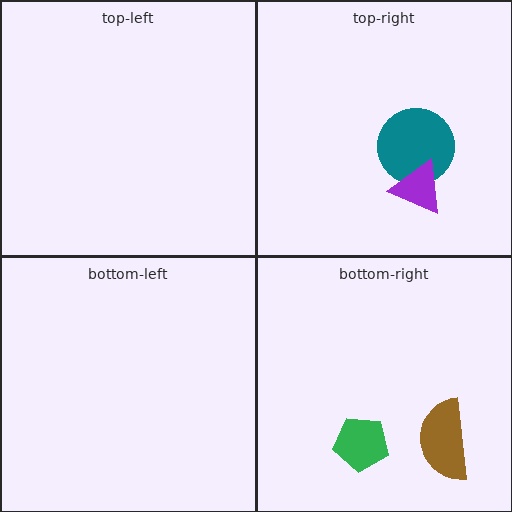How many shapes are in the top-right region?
2.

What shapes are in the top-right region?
The teal circle, the purple triangle.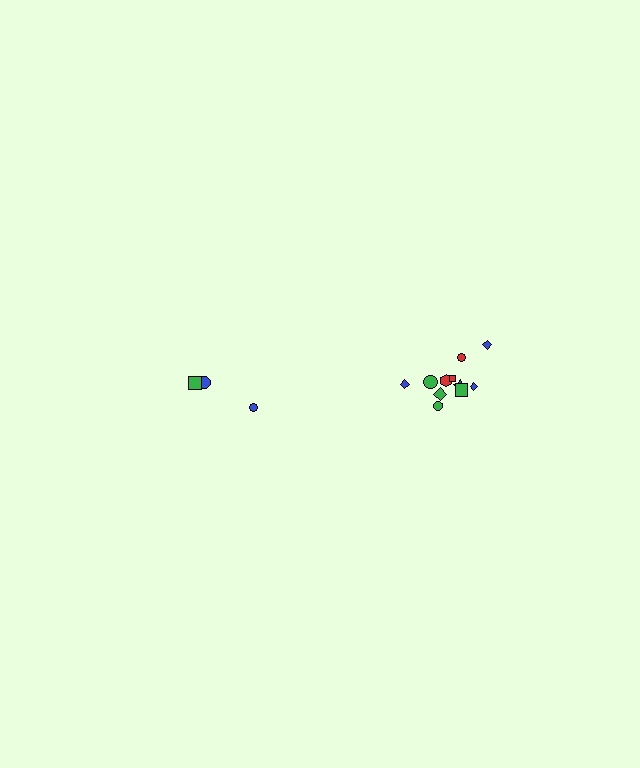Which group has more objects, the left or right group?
The right group.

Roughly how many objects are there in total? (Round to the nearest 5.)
Roughly 15 objects in total.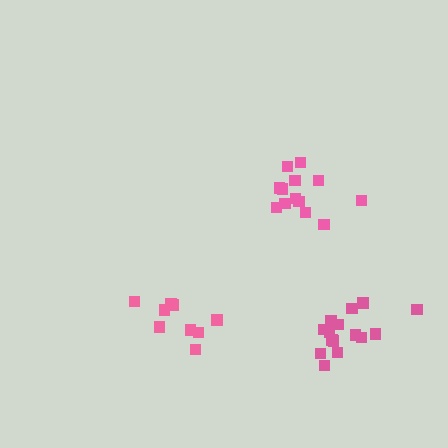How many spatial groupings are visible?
There are 3 spatial groupings.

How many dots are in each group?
Group 1: 13 dots, Group 2: 9 dots, Group 3: 15 dots (37 total).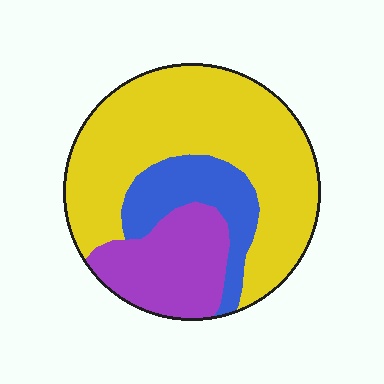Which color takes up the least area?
Blue, at roughly 20%.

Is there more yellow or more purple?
Yellow.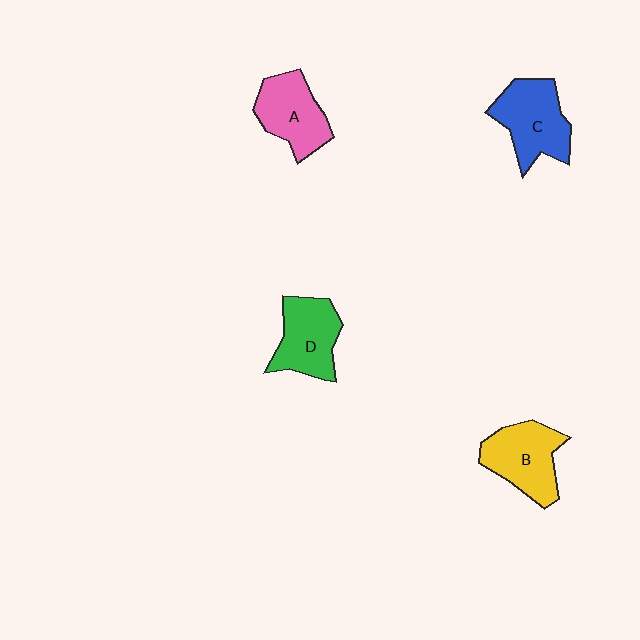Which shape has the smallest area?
Shape A (pink).